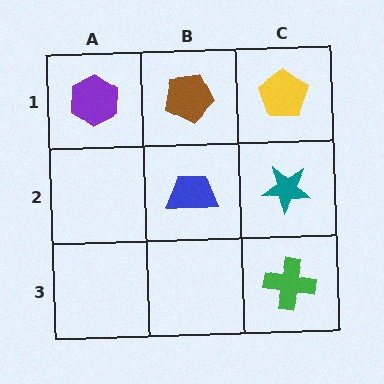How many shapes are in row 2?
2 shapes.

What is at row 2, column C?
A teal star.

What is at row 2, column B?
A blue trapezoid.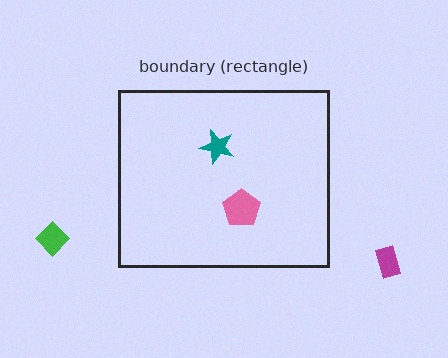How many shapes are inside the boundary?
2 inside, 2 outside.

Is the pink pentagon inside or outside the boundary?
Inside.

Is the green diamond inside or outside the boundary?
Outside.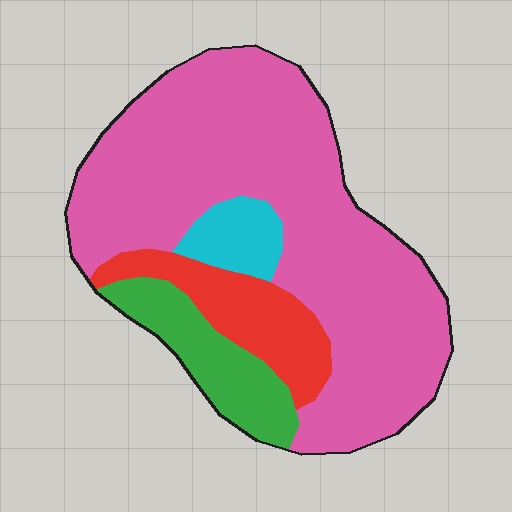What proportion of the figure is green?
Green covers roughly 10% of the figure.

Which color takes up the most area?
Pink, at roughly 70%.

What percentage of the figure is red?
Red takes up about one eighth (1/8) of the figure.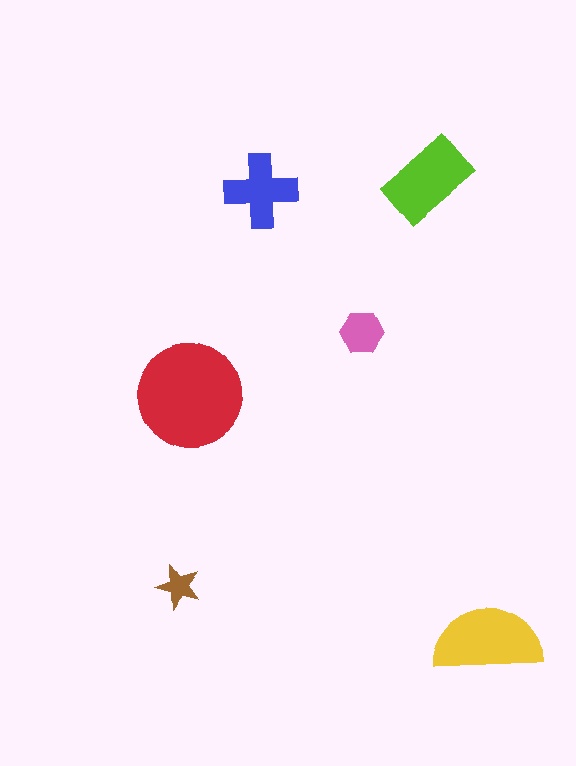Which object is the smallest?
The brown star.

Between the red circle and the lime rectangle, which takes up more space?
The red circle.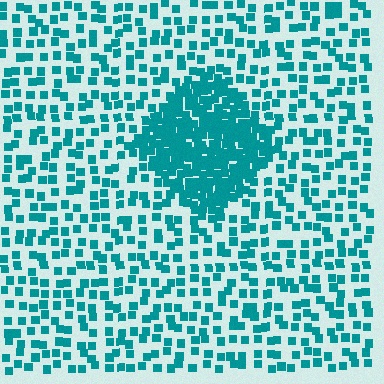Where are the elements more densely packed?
The elements are more densely packed inside the diamond boundary.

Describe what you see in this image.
The image contains small teal elements arranged at two different densities. A diamond-shaped region is visible where the elements are more densely packed than the surrounding area.